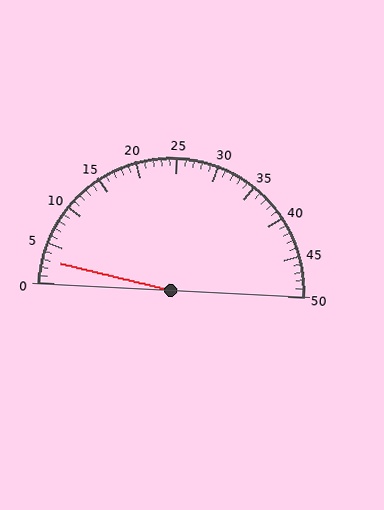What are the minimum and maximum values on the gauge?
The gauge ranges from 0 to 50.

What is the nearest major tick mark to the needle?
The nearest major tick mark is 5.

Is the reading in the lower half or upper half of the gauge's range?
The reading is in the lower half of the range (0 to 50).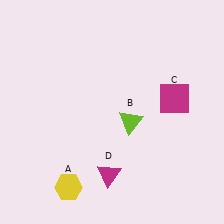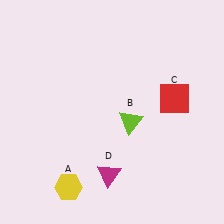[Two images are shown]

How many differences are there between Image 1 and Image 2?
There is 1 difference between the two images.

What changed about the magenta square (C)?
In Image 1, C is magenta. In Image 2, it changed to red.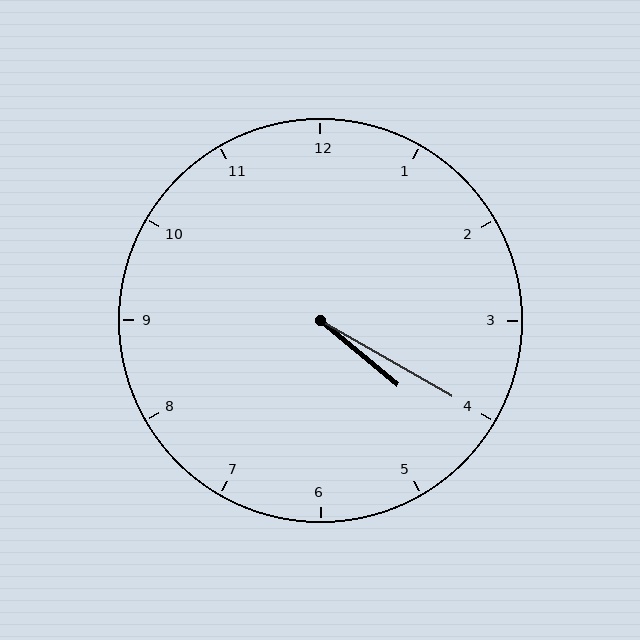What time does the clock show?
4:20.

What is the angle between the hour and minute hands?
Approximately 10 degrees.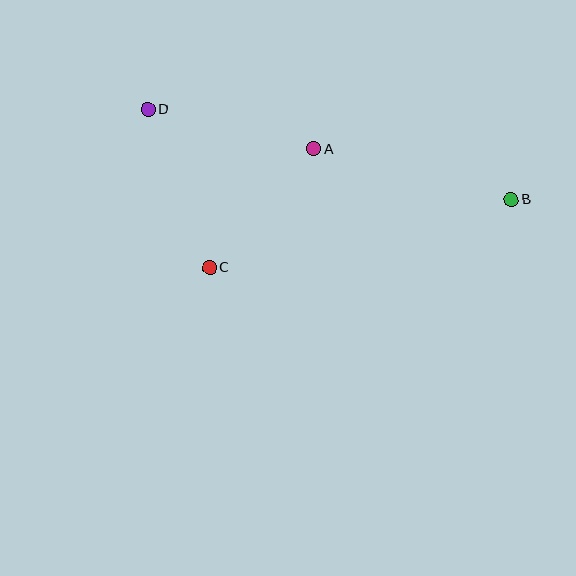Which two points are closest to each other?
Points A and C are closest to each other.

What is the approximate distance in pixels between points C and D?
The distance between C and D is approximately 170 pixels.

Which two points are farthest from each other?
Points B and D are farthest from each other.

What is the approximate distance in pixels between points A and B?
The distance between A and B is approximately 204 pixels.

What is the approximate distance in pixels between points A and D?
The distance between A and D is approximately 170 pixels.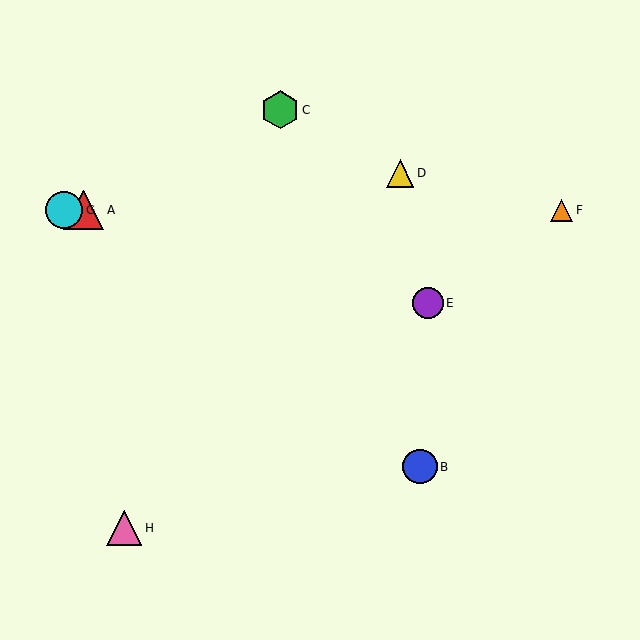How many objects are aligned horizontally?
3 objects (A, F, G) are aligned horizontally.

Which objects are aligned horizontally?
Objects A, F, G are aligned horizontally.